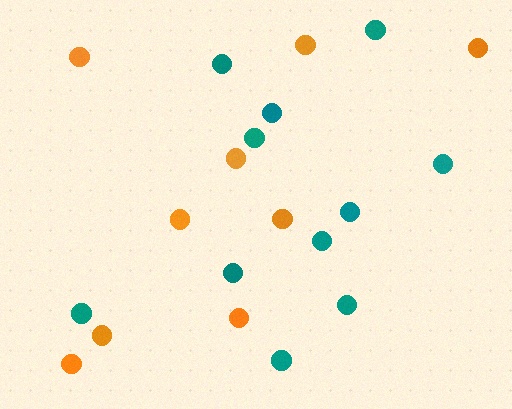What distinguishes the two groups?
There are 2 groups: one group of teal circles (11) and one group of orange circles (9).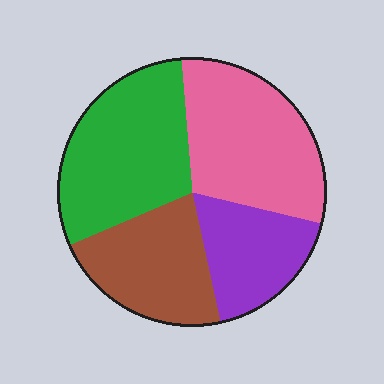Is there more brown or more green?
Green.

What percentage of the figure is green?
Green covers 30% of the figure.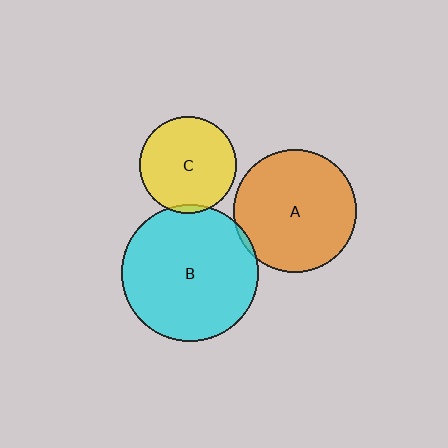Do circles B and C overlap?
Yes.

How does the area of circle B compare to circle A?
Approximately 1.2 times.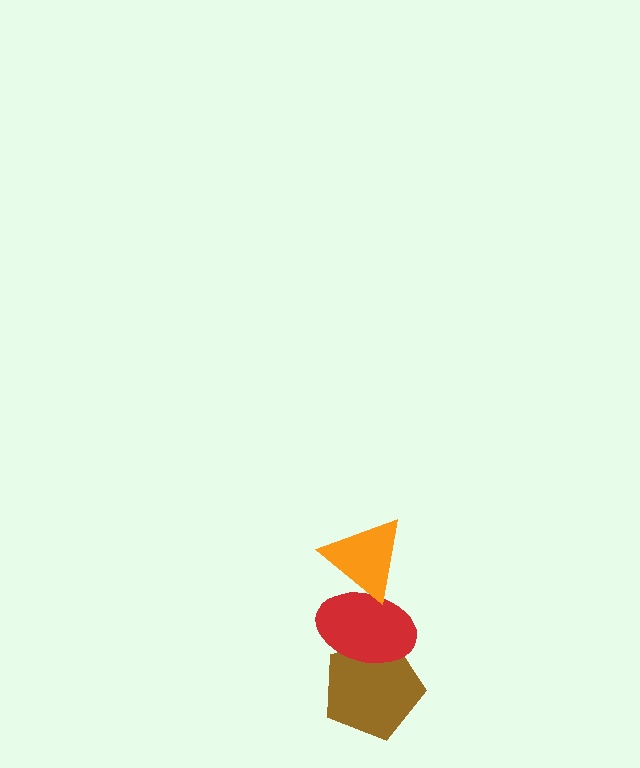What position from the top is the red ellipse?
The red ellipse is 2nd from the top.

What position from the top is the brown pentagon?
The brown pentagon is 3rd from the top.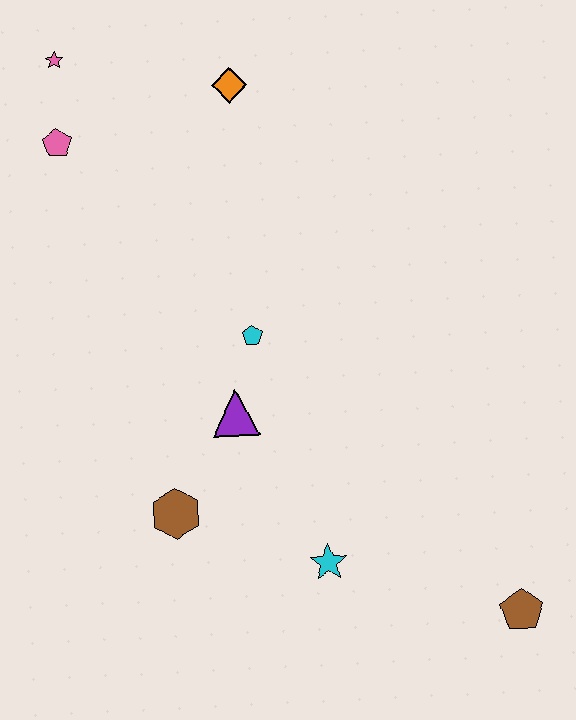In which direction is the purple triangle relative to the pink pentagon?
The purple triangle is below the pink pentagon.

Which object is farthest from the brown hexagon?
The pink star is farthest from the brown hexagon.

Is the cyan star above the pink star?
No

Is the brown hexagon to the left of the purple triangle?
Yes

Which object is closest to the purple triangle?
The cyan pentagon is closest to the purple triangle.